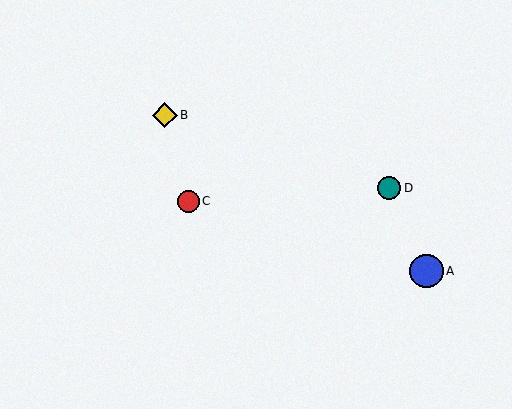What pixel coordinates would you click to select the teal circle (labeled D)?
Click at (389, 188) to select the teal circle D.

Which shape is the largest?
The blue circle (labeled A) is the largest.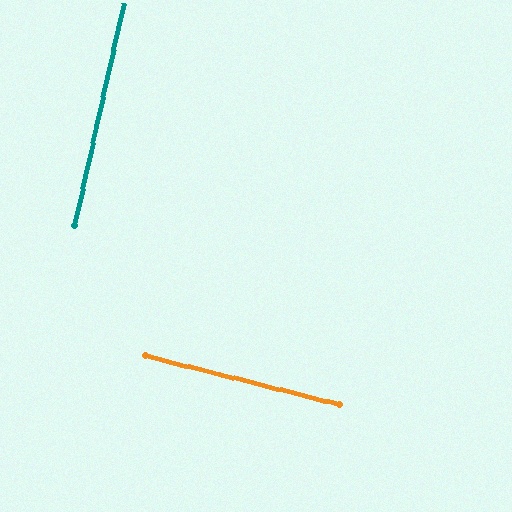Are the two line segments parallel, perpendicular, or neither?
Perpendicular — they meet at approximately 88°.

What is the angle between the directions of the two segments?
Approximately 88 degrees.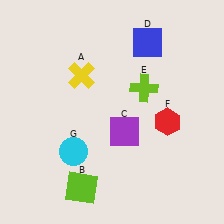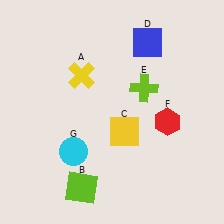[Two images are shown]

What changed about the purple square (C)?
In Image 1, C is purple. In Image 2, it changed to yellow.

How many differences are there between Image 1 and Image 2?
There is 1 difference between the two images.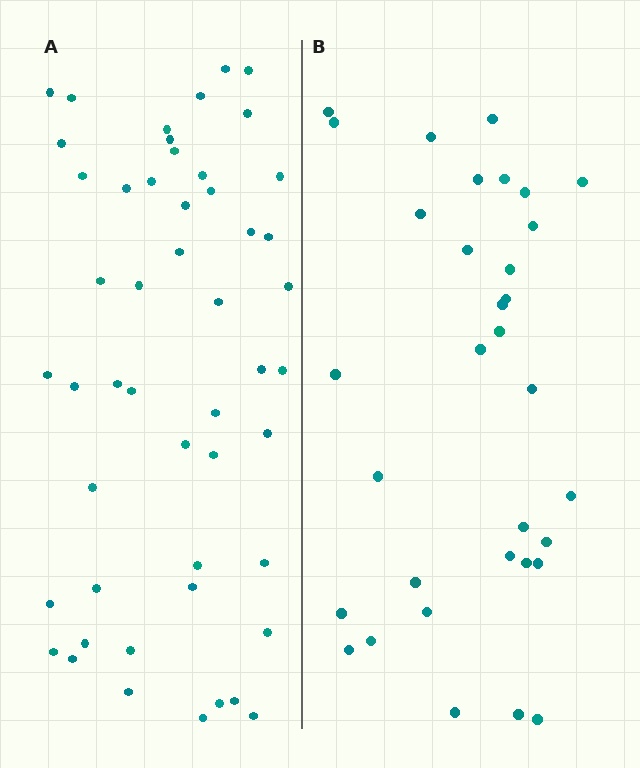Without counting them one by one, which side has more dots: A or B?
Region A (the left region) has more dots.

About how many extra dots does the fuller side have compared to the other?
Region A has approximately 15 more dots than region B.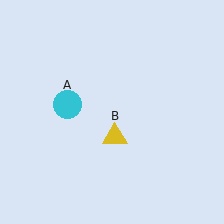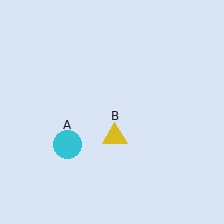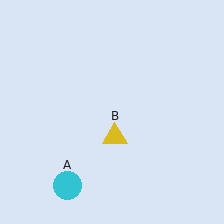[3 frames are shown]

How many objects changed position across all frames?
1 object changed position: cyan circle (object A).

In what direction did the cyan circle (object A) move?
The cyan circle (object A) moved down.